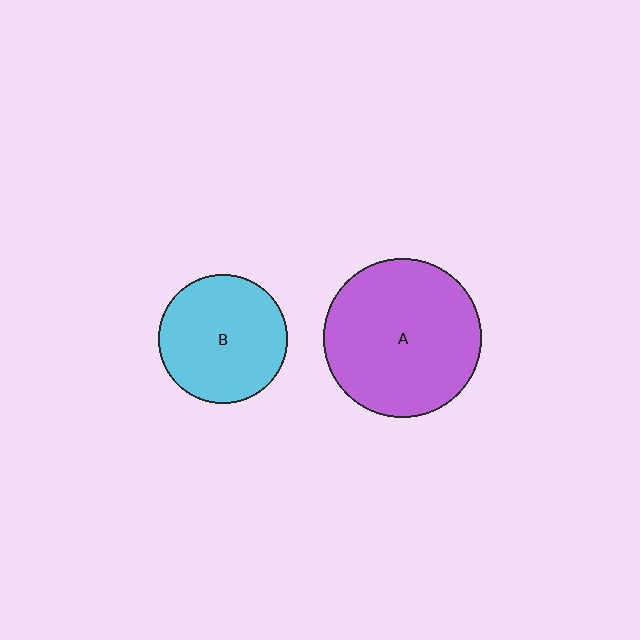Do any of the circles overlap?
No, none of the circles overlap.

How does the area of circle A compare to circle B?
Approximately 1.5 times.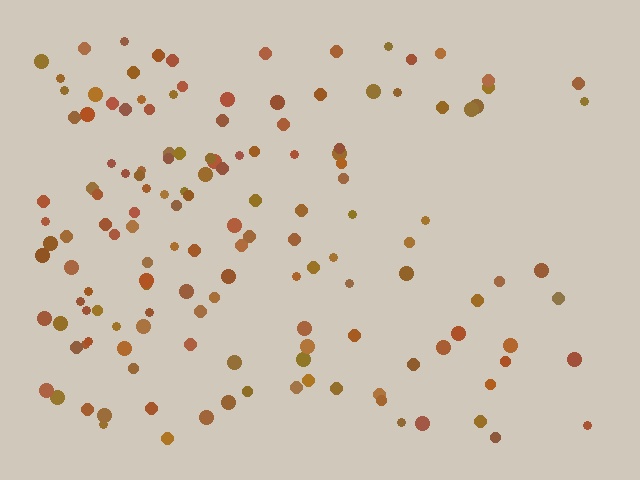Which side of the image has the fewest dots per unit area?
The right.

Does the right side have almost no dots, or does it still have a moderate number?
Still a moderate number, just noticeably fewer than the left.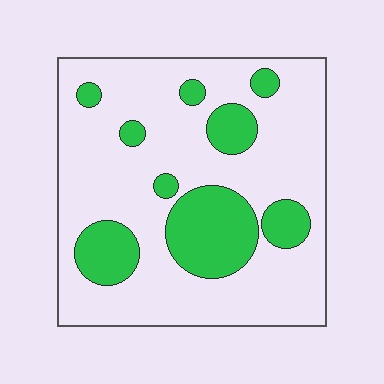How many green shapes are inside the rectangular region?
9.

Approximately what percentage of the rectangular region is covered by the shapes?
Approximately 25%.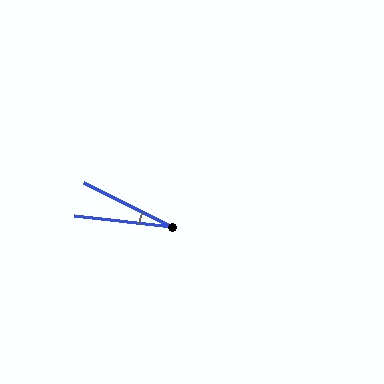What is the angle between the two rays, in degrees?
Approximately 20 degrees.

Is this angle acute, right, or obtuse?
It is acute.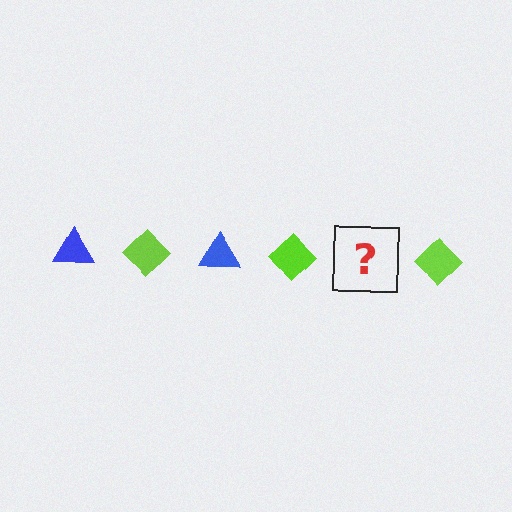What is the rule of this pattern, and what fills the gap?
The rule is that the pattern alternates between blue triangle and lime diamond. The gap should be filled with a blue triangle.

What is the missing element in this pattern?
The missing element is a blue triangle.